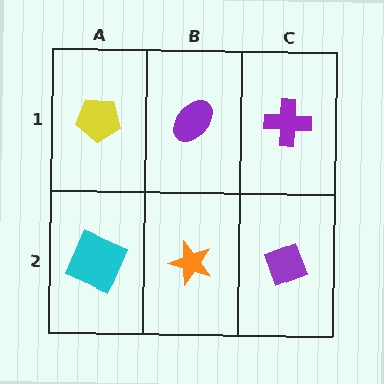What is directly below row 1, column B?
An orange star.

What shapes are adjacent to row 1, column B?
An orange star (row 2, column B), a yellow pentagon (row 1, column A), a purple cross (row 1, column C).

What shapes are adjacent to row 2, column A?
A yellow pentagon (row 1, column A), an orange star (row 2, column B).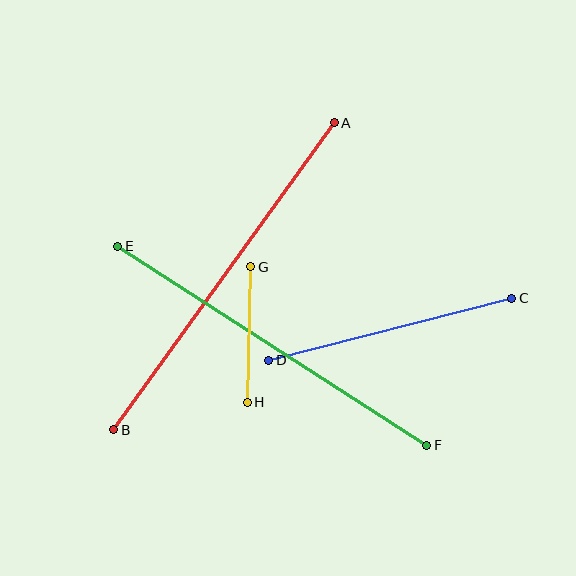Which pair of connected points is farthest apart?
Points A and B are farthest apart.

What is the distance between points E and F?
The distance is approximately 368 pixels.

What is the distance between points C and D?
The distance is approximately 251 pixels.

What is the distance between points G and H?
The distance is approximately 135 pixels.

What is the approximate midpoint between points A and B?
The midpoint is at approximately (224, 276) pixels.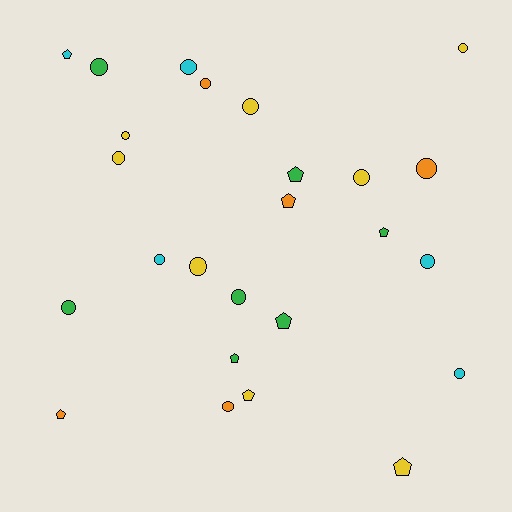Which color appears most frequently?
Yellow, with 8 objects.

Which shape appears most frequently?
Circle, with 16 objects.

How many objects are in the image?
There are 25 objects.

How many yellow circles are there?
There are 6 yellow circles.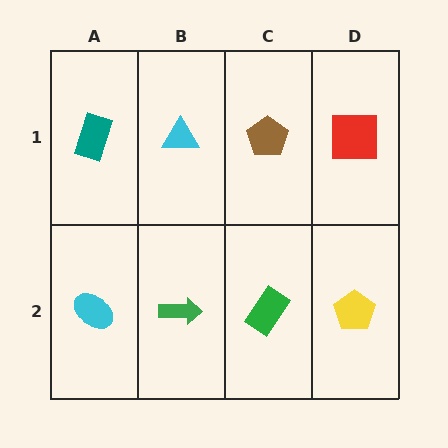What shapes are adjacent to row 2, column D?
A red square (row 1, column D), a green rectangle (row 2, column C).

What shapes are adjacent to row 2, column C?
A brown pentagon (row 1, column C), a green arrow (row 2, column B), a yellow pentagon (row 2, column D).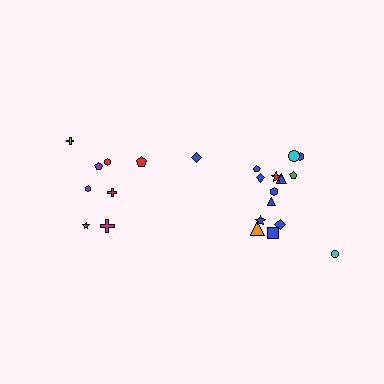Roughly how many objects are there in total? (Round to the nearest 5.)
Roughly 25 objects in total.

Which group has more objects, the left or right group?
The right group.